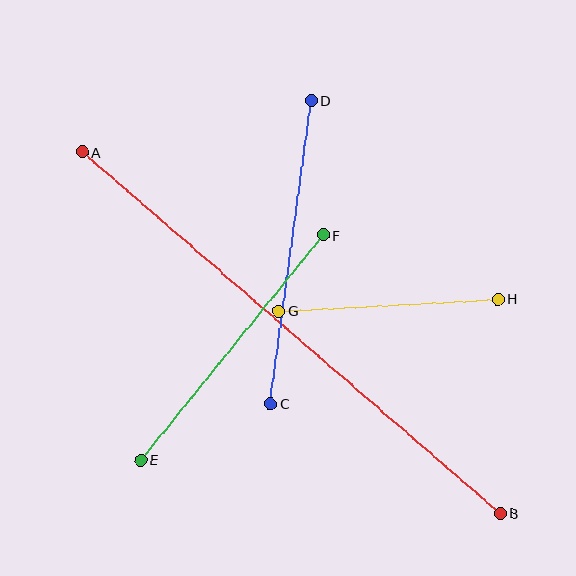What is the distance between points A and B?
The distance is approximately 552 pixels.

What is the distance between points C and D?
The distance is approximately 305 pixels.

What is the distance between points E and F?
The distance is approximately 290 pixels.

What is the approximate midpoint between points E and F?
The midpoint is at approximately (232, 347) pixels.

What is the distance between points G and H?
The distance is approximately 220 pixels.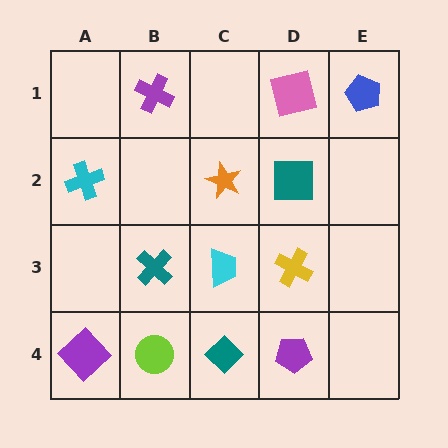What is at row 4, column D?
A purple pentagon.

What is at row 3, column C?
A cyan trapezoid.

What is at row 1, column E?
A blue pentagon.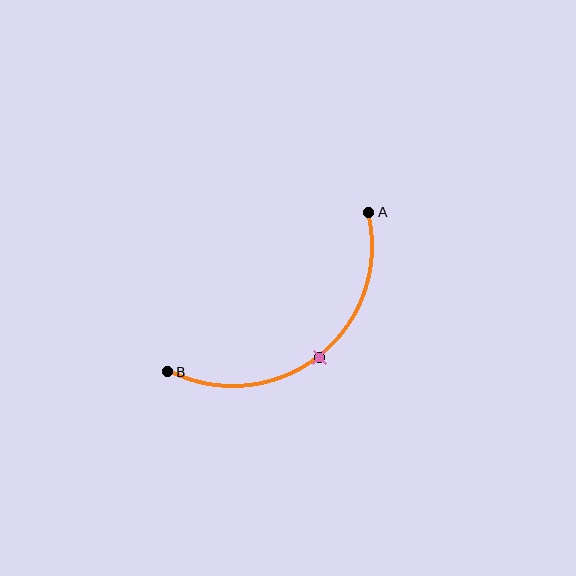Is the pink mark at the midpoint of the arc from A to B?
Yes. The pink mark lies on the arc at equal arc-length from both A and B — it is the arc midpoint.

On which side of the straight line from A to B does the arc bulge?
The arc bulges below and to the right of the straight line connecting A and B.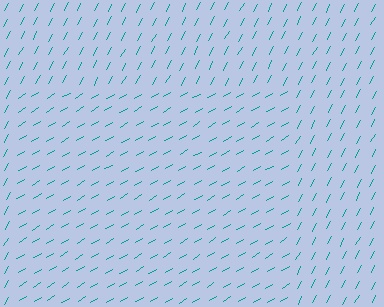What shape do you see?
I see a rectangle.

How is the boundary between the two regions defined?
The boundary is defined purely by a change in line orientation (approximately 31 degrees difference). All lines are the same color and thickness.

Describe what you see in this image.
The image is filled with small teal line segments. A rectangle region in the image has lines oriented differently from the surrounding lines, creating a visible texture boundary.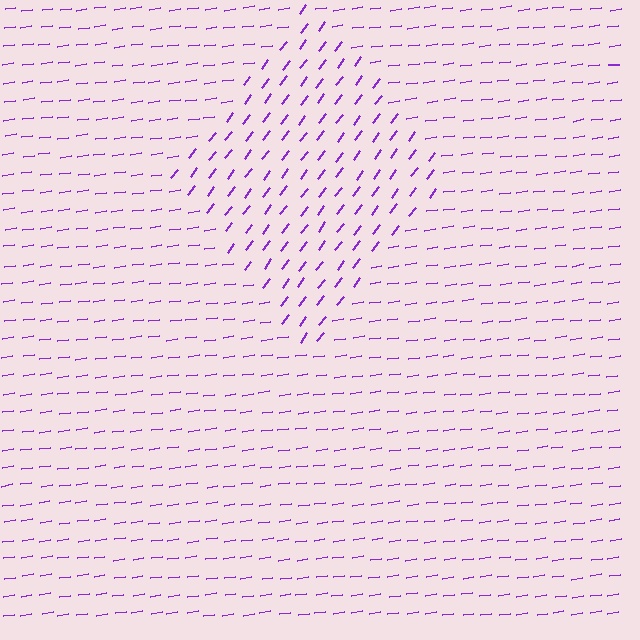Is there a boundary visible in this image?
Yes, there is a texture boundary formed by a change in line orientation.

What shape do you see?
I see a diamond.